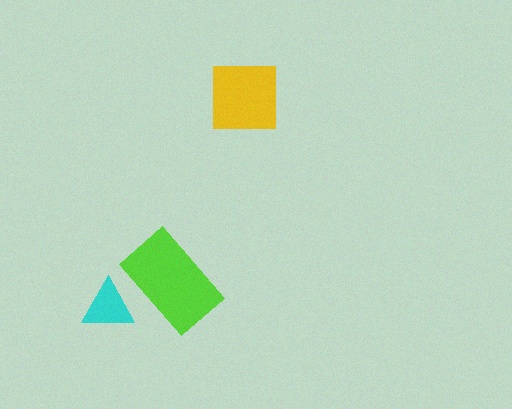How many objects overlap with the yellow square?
0 objects overlap with the yellow square.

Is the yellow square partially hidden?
No, no other shape covers it.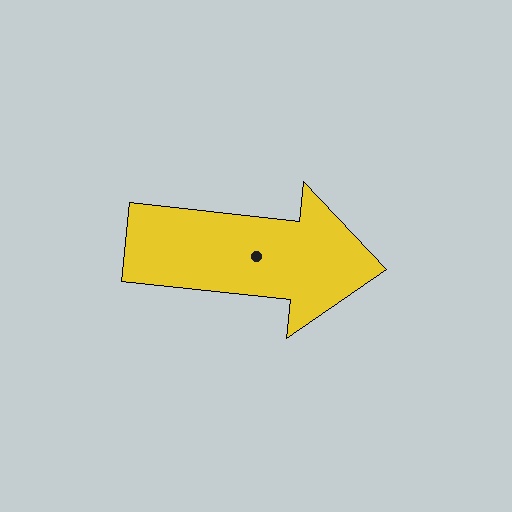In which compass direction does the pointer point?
East.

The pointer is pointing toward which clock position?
Roughly 3 o'clock.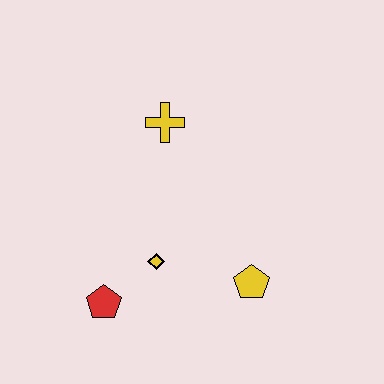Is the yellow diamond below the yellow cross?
Yes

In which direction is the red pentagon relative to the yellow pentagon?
The red pentagon is to the left of the yellow pentagon.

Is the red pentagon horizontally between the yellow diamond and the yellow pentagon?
No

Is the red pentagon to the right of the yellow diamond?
No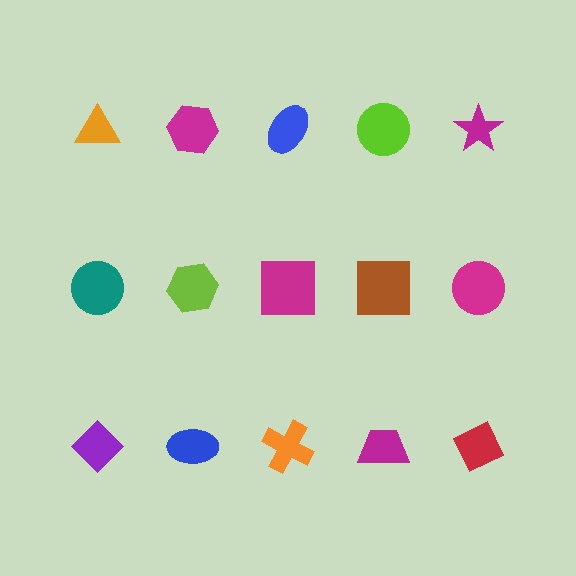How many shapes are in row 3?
5 shapes.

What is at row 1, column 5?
A magenta star.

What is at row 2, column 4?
A brown square.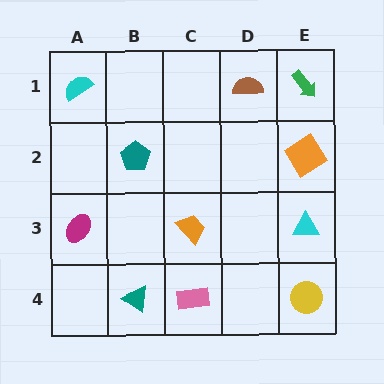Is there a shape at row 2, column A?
No, that cell is empty.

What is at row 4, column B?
A teal triangle.